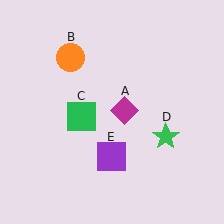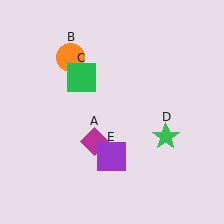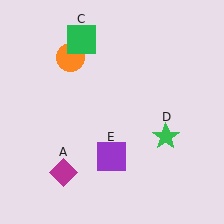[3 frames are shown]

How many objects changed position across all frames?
2 objects changed position: magenta diamond (object A), green square (object C).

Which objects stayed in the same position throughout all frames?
Orange circle (object B) and green star (object D) and purple square (object E) remained stationary.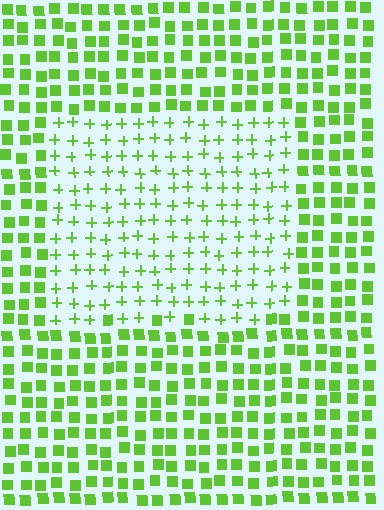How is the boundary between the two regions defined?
The boundary is defined by a change in element shape: plus signs inside vs. squares outside. All elements share the same color and spacing.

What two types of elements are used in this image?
The image uses plus signs inside the rectangle region and squares outside it.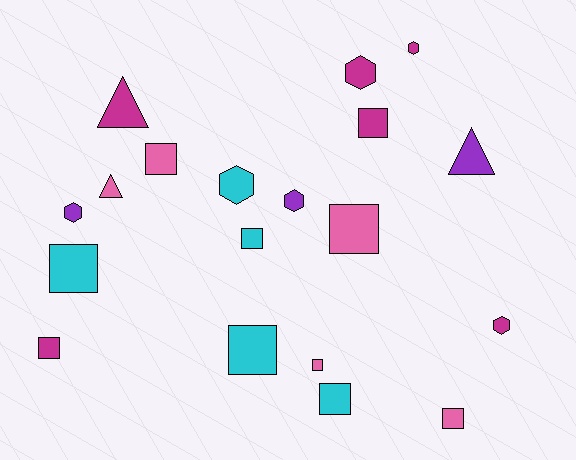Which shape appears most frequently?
Square, with 10 objects.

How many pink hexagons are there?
There are no pink hexagons.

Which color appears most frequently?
Magenta, with 6 objects.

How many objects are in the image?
There are 19 objects.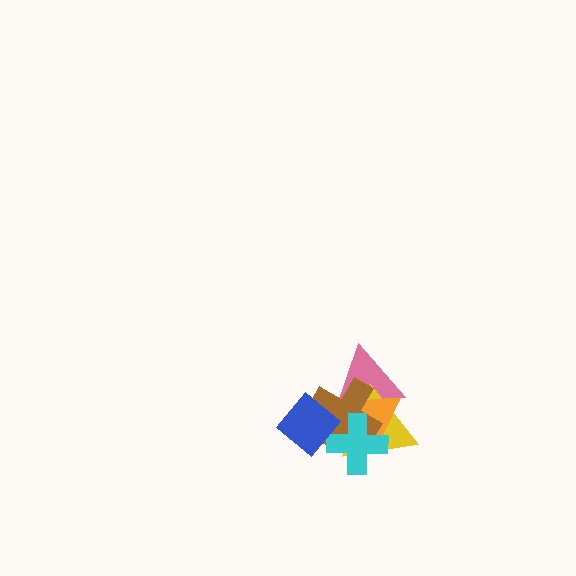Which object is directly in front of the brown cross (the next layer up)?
The cyan cross is directly in front of the brown cross.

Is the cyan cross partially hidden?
Yes, it is partially covered by another shape.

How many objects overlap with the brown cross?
5 objects overlap with the brown cross.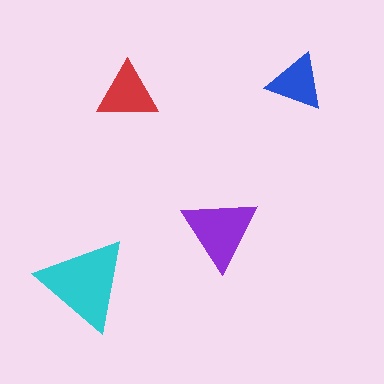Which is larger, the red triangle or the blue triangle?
The red one.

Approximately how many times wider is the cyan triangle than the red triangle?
About 1.5 times wider.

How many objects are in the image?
There are 4 objects in the image.